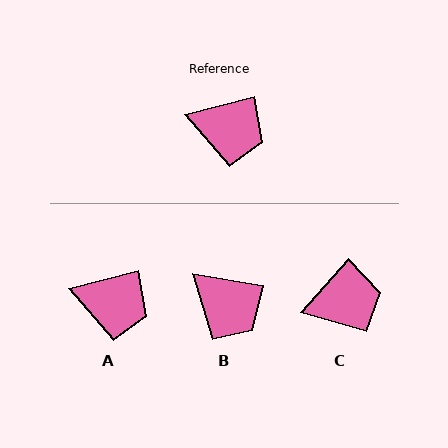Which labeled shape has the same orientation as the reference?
A.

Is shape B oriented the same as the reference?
No, it is off by about 24 degrees.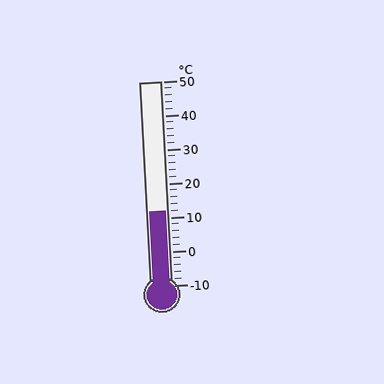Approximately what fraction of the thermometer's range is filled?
The thermometer is filled to approximately 35% of its range.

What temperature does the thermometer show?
The thermometer shows approximately 12°C.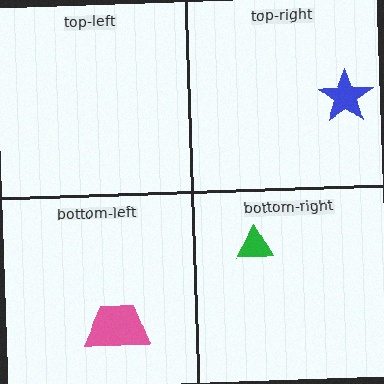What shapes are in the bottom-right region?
The green triangle.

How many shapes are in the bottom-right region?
1.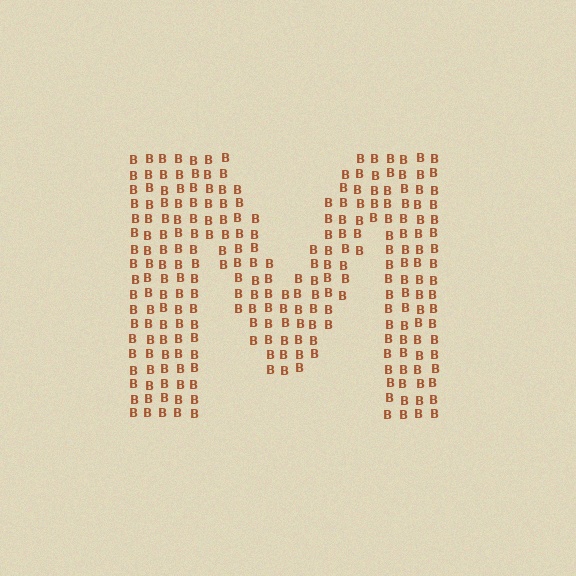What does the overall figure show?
The overall figure shows the letter M.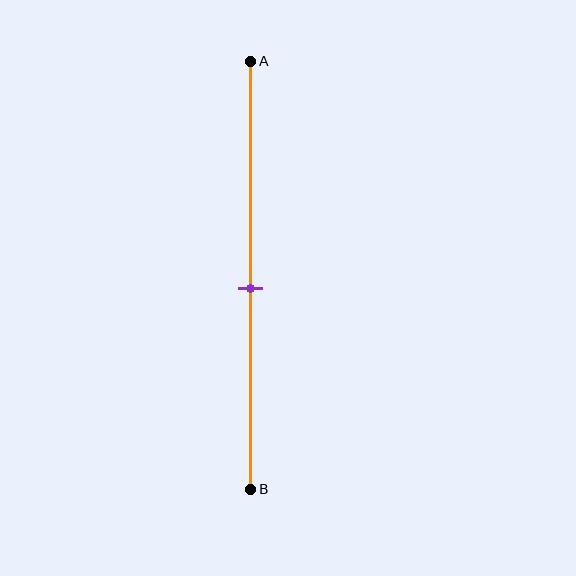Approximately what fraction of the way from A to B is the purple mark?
The purple mark is approximately 55% of the way from A to B.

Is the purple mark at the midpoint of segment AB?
No, the mark is at about 55% from A, not at the 50% midpoint.